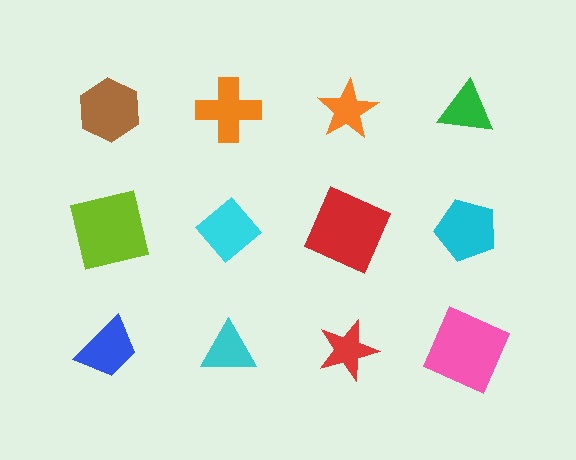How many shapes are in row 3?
4 shapes.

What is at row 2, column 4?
A cyan pentagon.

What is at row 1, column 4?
A green triangle.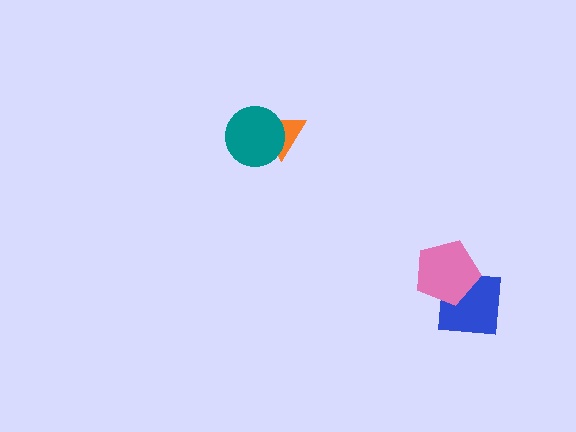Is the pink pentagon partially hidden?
No, no other shape covers it.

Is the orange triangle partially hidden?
Yes, it is partially covered by another shape.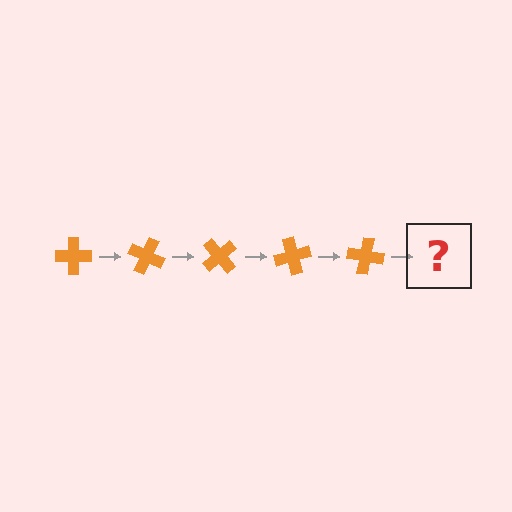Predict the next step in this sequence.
The next step is an orange cross rotated 125 degrees.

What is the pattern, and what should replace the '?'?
The pattern is that the cross rotates 25 degrees each step. The '?' should be an orange cross rotated 125 degrees.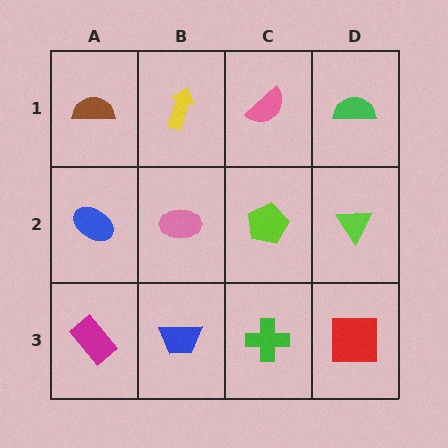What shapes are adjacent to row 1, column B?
A pink ellipse (row 2, column B), a brown semicircle (row 1, column A), a pink semicircle (row 1, column C).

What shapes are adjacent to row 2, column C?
A pink semicircle (row 1, column C), a green cross (row 3, column C), a pink ellipse (row 2, column B), a lime triangle (row 2, column D).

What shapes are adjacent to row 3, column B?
A pink ellipse (row 2, column B), a magenta rectangle (row 3, column A), a green cross (row 3, column C).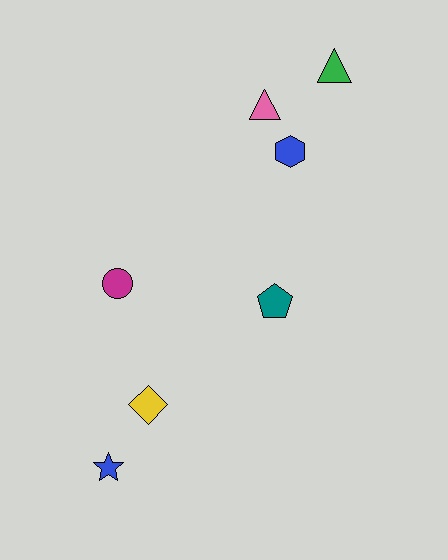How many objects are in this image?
There are 7 objects.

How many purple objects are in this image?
There are no purple objects.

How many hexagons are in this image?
There is 1 hexagon.